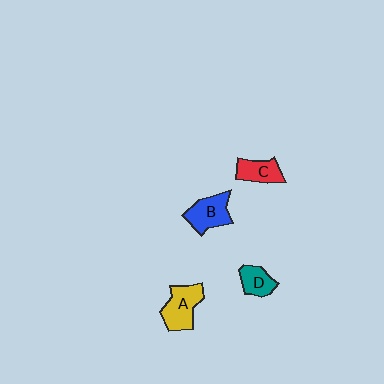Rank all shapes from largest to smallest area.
From largest to smallest: A (yellow), B (blue), C (red), D (teal).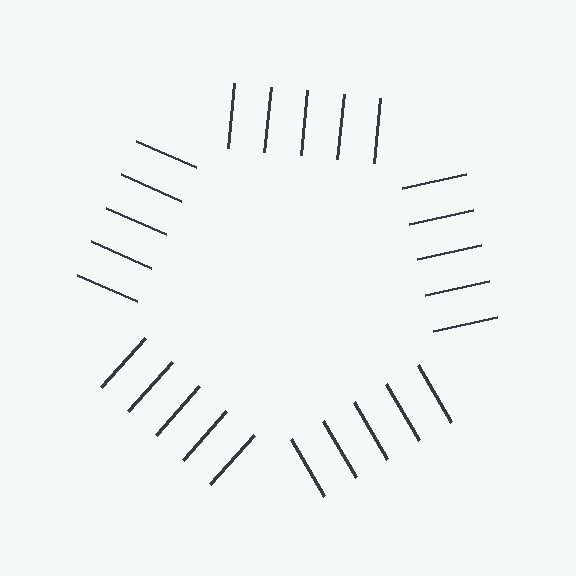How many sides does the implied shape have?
5 sides — the line-ends trace a pentagon.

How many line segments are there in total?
25 — 5 along each of the 5 edges.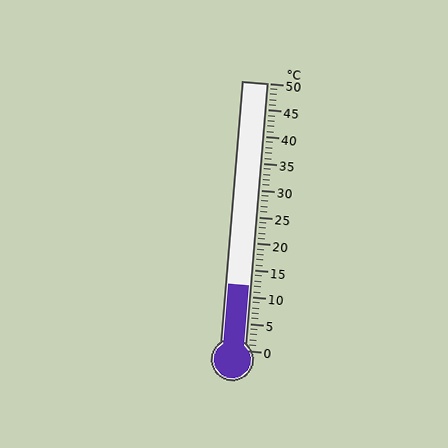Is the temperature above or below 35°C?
The temperature is below 35°C.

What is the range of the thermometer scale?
The thermometer scale ranges from 0°C to 50°C.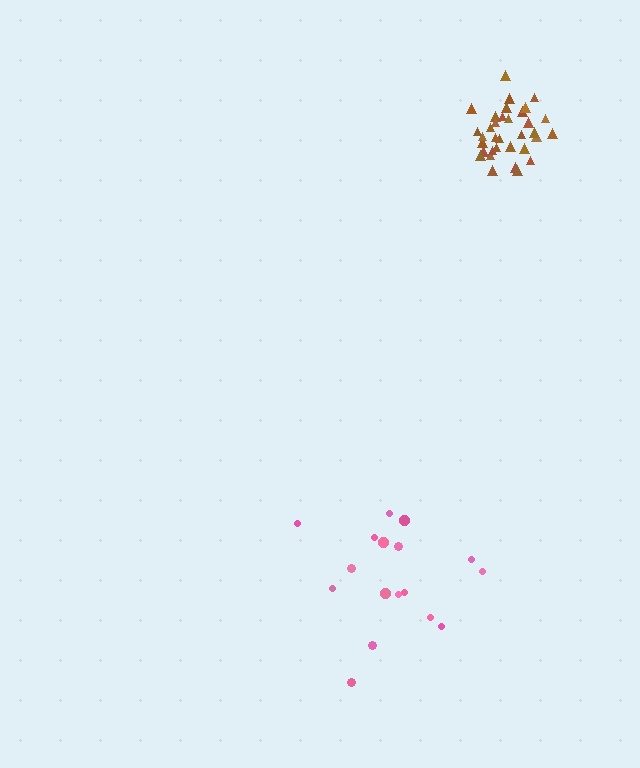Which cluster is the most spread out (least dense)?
Pink.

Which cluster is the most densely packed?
Brown.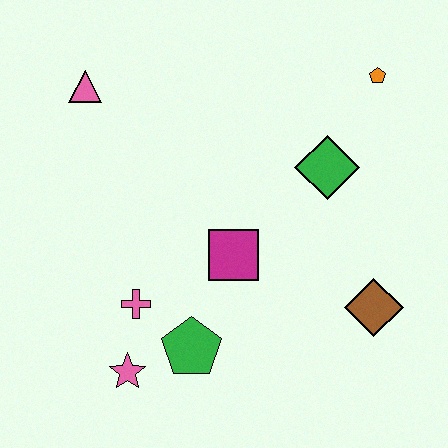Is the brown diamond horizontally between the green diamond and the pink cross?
No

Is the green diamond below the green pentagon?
No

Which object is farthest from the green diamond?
The pink star is farthest from the green diamond.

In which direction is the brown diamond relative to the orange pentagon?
The brown diamond is below the orange pentagon.